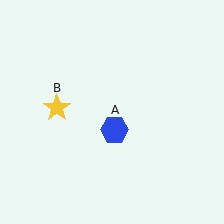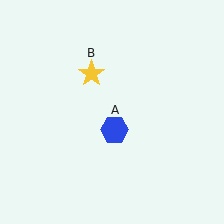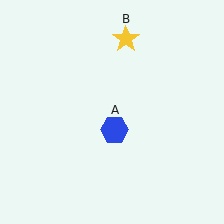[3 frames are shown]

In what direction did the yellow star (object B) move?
The yellow star (object B) moved up and to the right.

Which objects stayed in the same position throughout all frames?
Blue hexagon (object A) remained stationary.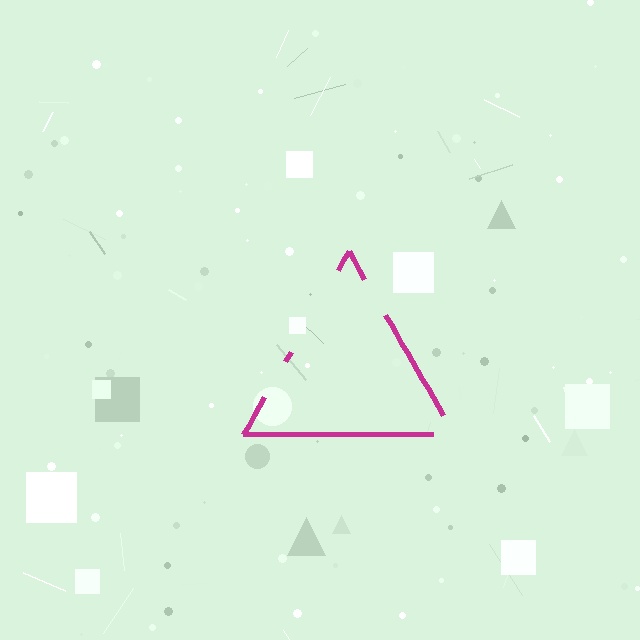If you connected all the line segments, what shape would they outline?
They would outline a triangle.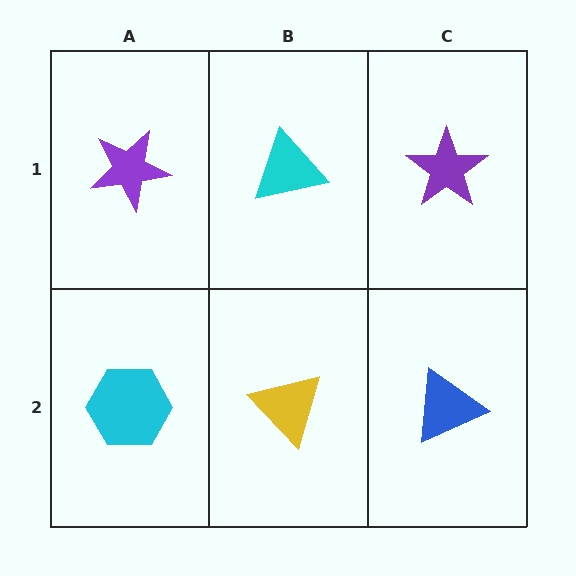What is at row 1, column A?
A purple star.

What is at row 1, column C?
A purple star.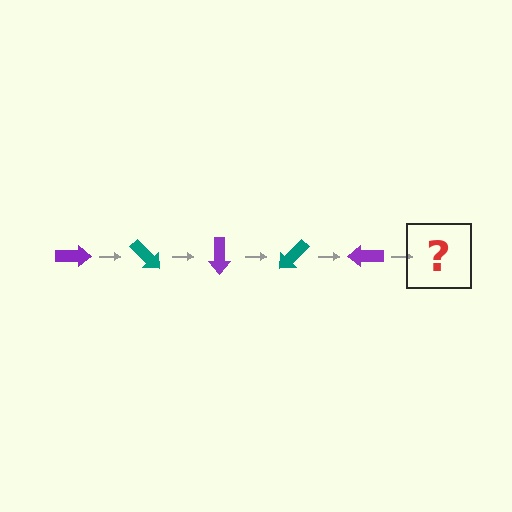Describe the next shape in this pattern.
It should be a teal arrow, rotated 225 degrees from the start.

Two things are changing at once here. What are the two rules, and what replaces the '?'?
The two rules are that it rotates 45 degrees each step and the color cycles through purple and teal. The '?' should be a teal arrow, rotated 225 degrees from the start.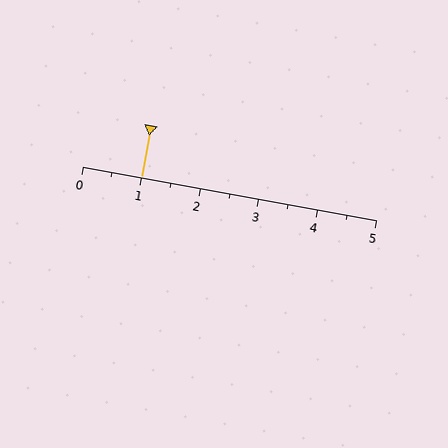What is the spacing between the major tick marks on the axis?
The major ticks are spaced 1 apart.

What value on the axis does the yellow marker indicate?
The marker indicates approximately 1.